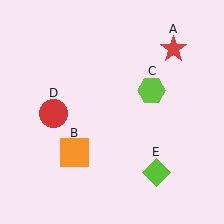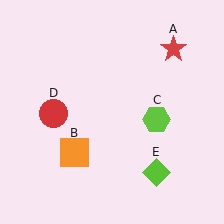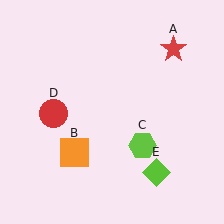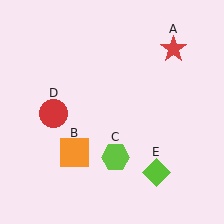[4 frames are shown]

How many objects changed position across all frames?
1 object changed position: lime hexagon (object C).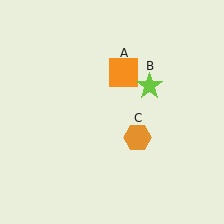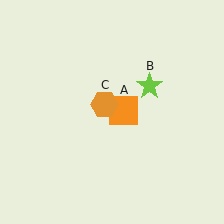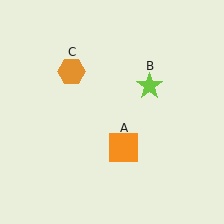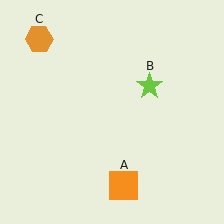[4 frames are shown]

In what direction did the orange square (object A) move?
The orange square (object A) moved down.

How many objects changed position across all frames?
2 objects changed position: orange square (object A), orange hexagon (object C).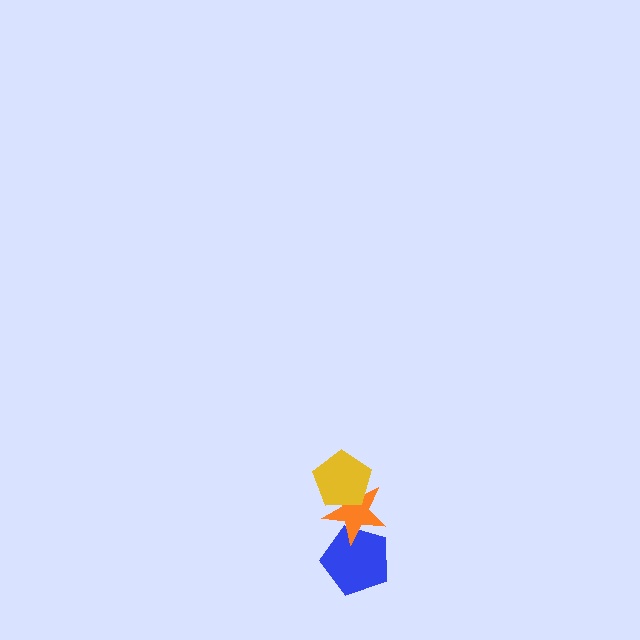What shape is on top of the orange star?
The yellow pentagon is on top of the orange star.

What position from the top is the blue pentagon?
The blue pentagon is 3rd from the top.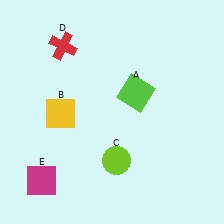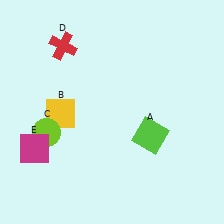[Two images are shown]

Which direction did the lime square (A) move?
The lime square (A) moved down.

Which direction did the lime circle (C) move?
The lime circle (C) moved left.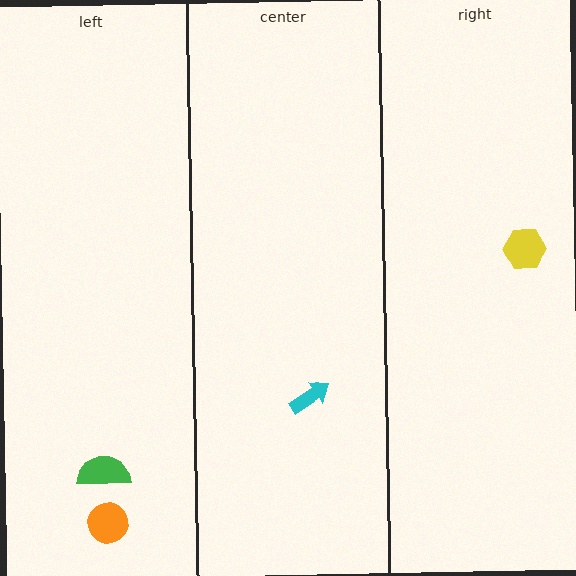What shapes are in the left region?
The green semicircle, the orange circle.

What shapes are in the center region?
The cyan arrow.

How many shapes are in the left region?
2.